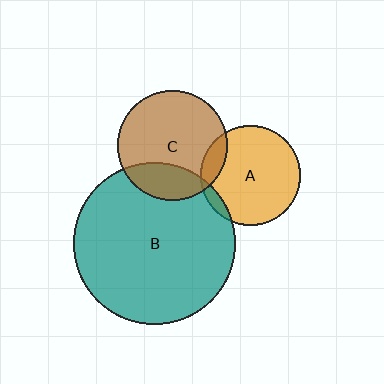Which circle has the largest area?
Circle B (teal).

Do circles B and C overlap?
Yes.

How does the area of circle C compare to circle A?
Approximately 1.2 times.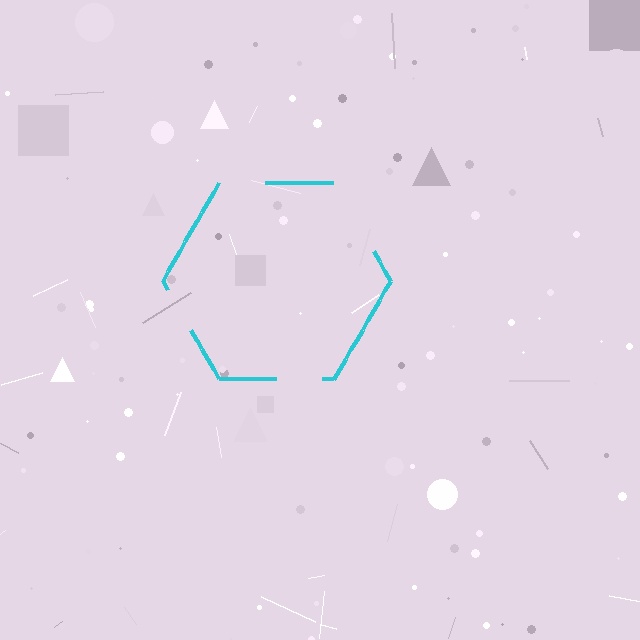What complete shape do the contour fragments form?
The contour fragments form a hexagon.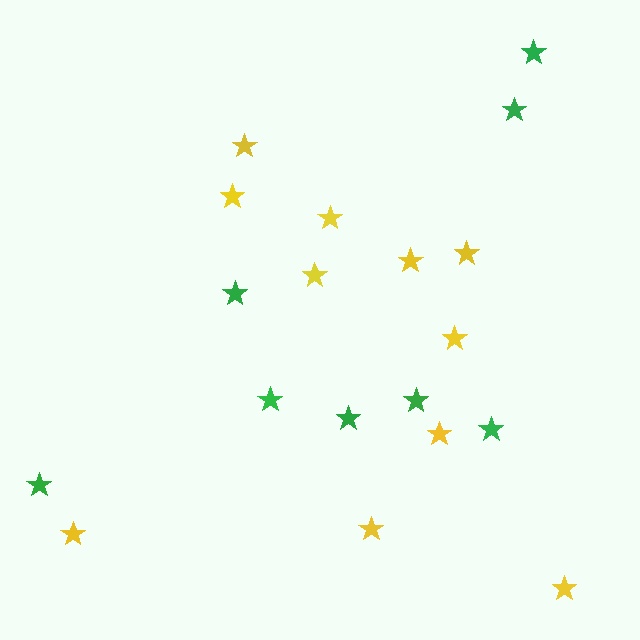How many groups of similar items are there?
There are 2 groups: one group of green stars (8) and one group of yellow stars (11).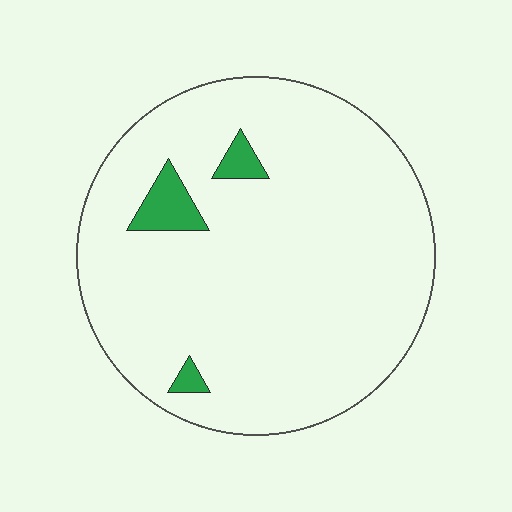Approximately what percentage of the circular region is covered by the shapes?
Approximately 5%.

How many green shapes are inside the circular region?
3.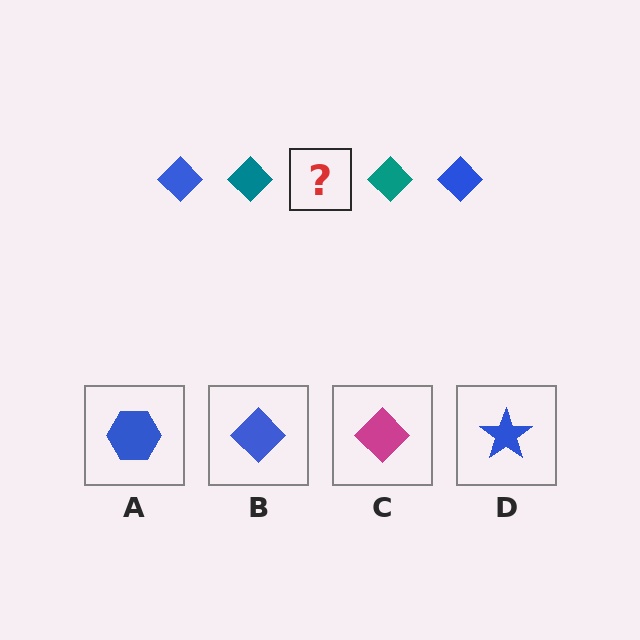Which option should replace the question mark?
Option B.